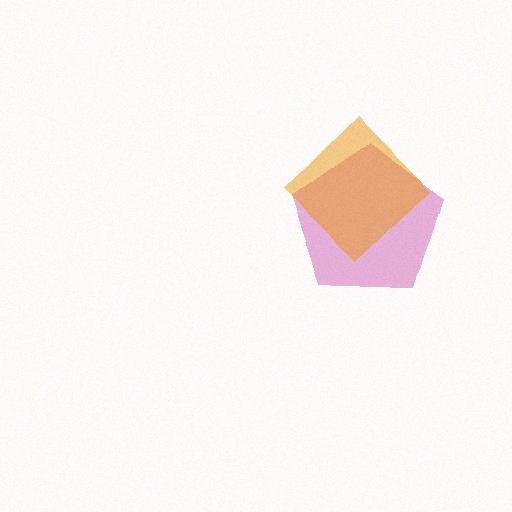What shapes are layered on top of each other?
The layered shapes are: a magenta pentagon, an orange diamond.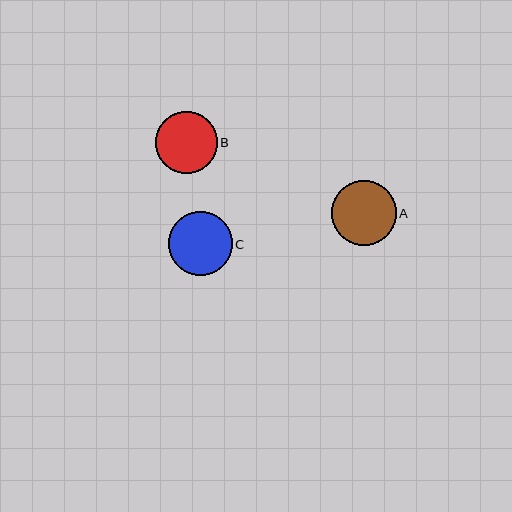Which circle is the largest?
Circle A is the largest with a size of approximately 65 pixels.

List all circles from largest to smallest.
From largest to smallest: A, C, B.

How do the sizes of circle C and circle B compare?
Circle C and circle B are approximately the same size.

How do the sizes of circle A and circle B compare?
Circle A and circle B are approximately the same size.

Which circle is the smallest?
Circle B is the smallest with a size of approximately 62 pixels.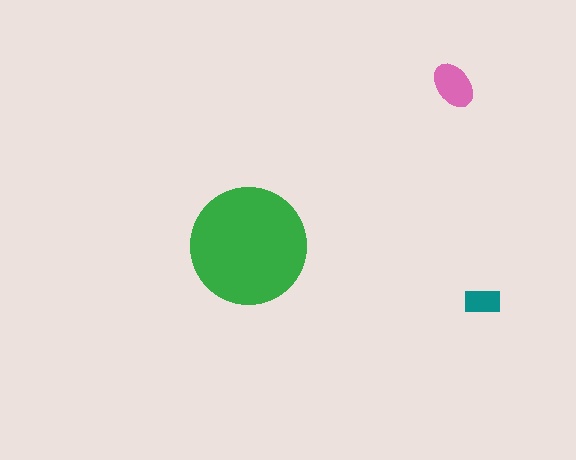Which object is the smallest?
The teal rectangle.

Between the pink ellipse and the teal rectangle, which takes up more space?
The pink ellipse.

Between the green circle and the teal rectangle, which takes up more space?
The green circle.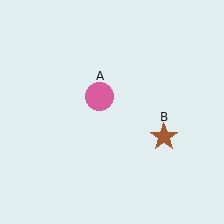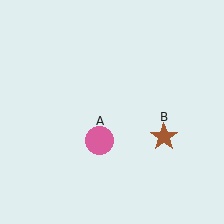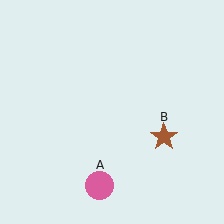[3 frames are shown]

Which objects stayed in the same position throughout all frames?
Brown star (object B) remained stationary.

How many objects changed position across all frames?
1 object changed position: pink circle (object A).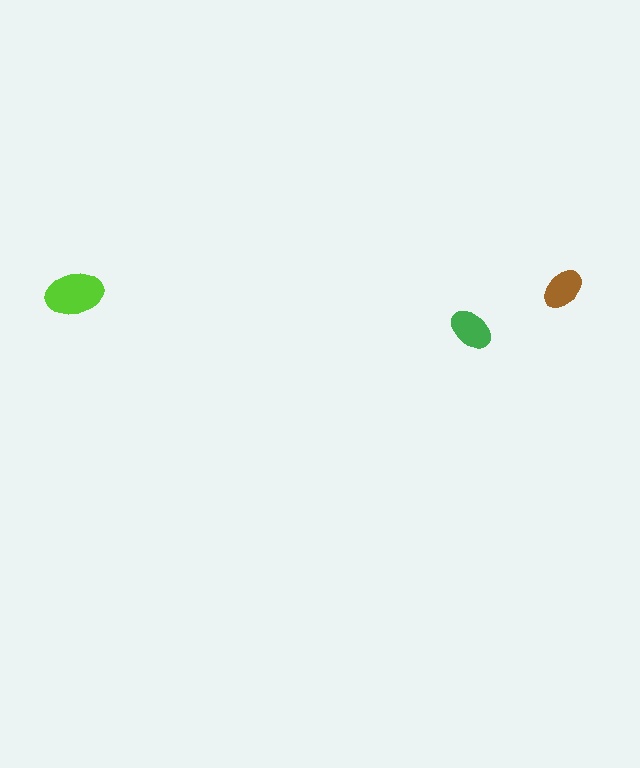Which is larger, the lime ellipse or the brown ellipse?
The lime one.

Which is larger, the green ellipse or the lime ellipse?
The lime one.